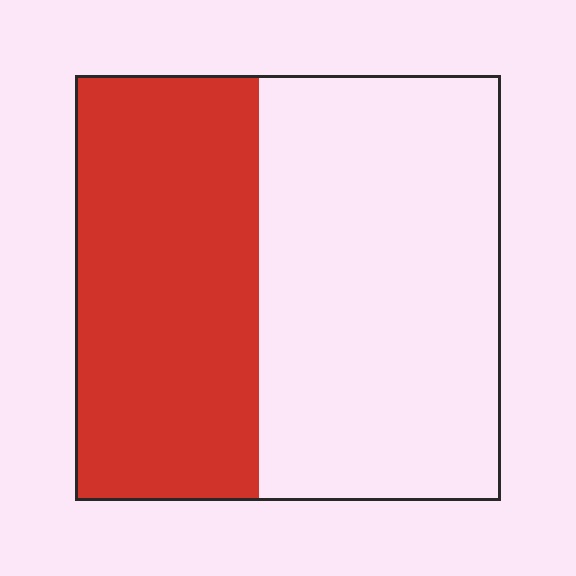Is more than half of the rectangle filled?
No.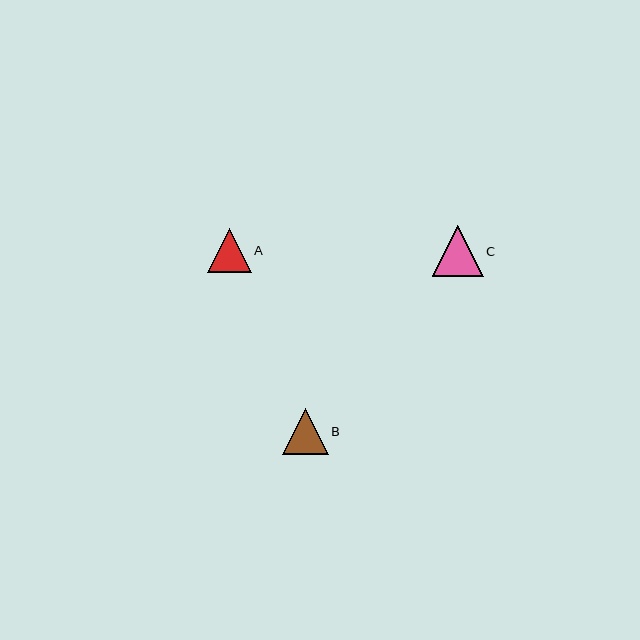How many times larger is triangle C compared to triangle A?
Triangle C is approximately 1.2 times the size of triangle A.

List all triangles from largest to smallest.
From largest to smallest: C, B, A.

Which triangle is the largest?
Triangle C is the largest with a size of approximately 51 pixels.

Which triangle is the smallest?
Triangle A is the smallest with a size of approximately 44 pixels.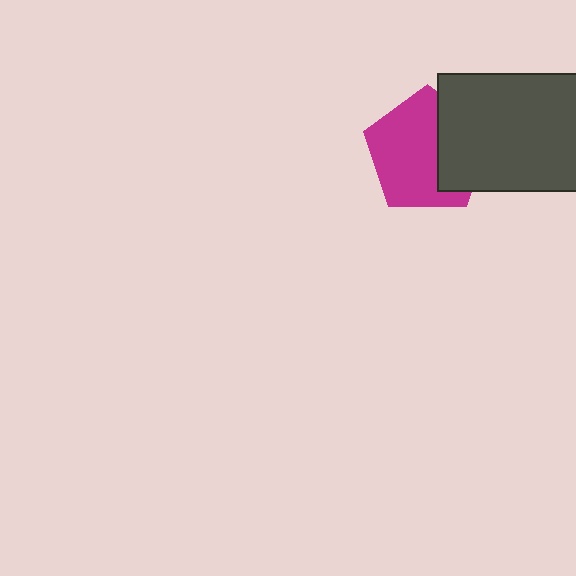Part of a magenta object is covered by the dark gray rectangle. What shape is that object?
It is a pentagon.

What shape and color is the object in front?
The object in front is a dark gray rectangle.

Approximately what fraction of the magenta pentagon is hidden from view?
Roughly 34% of the magenta pentagon is hidden behind the dark gray rectangle.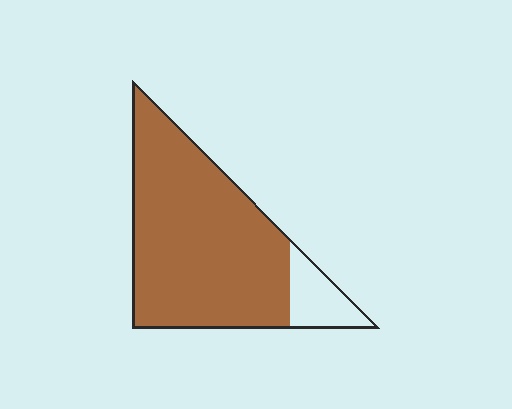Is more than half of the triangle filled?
Yes.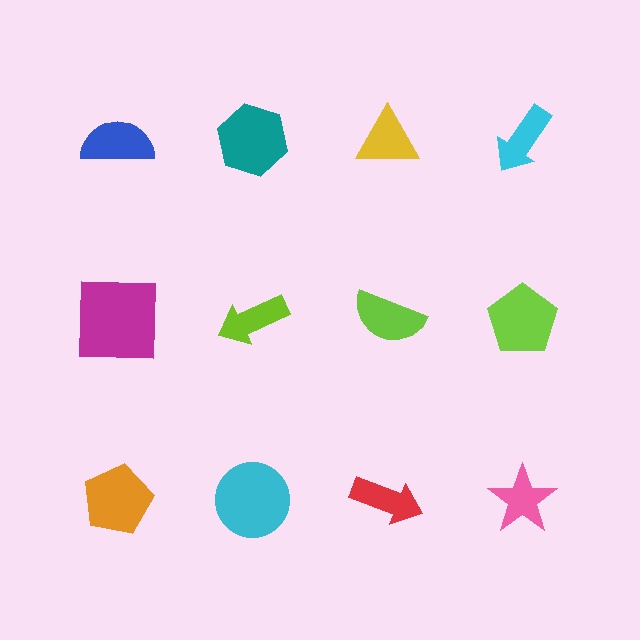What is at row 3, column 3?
A red arrow.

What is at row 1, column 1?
A blue semicircle.